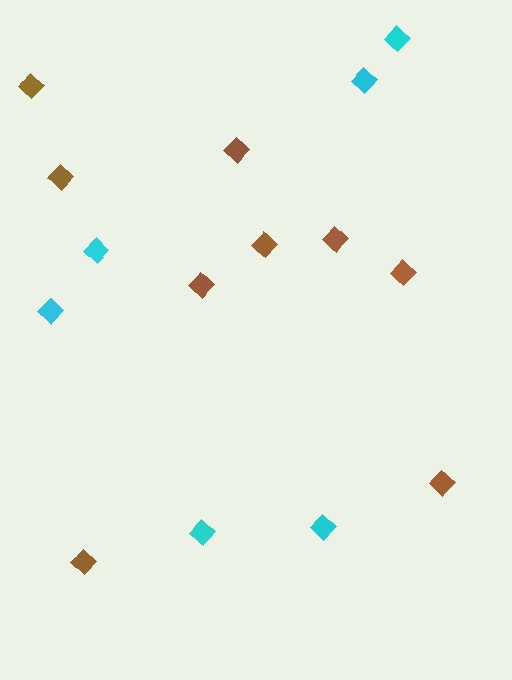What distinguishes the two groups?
There are 2 groups: one group of cyan diamonds (6) and one group of brown diamonds (9).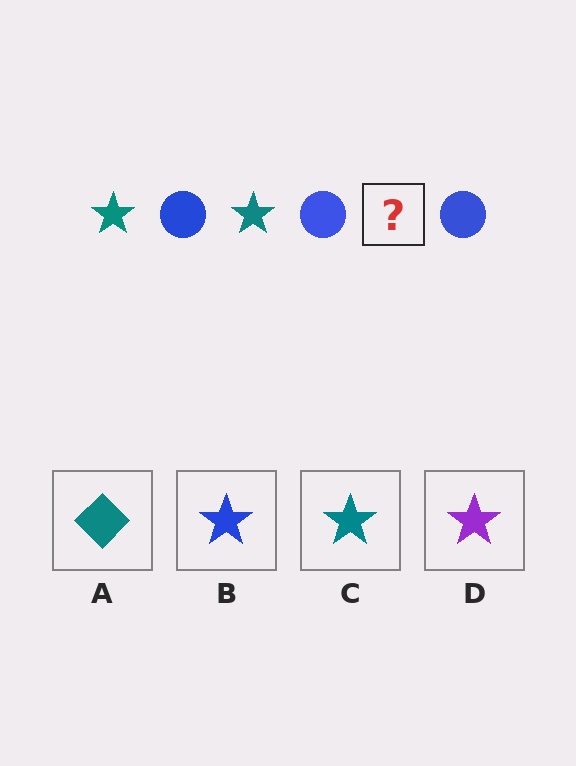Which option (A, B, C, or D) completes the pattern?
C.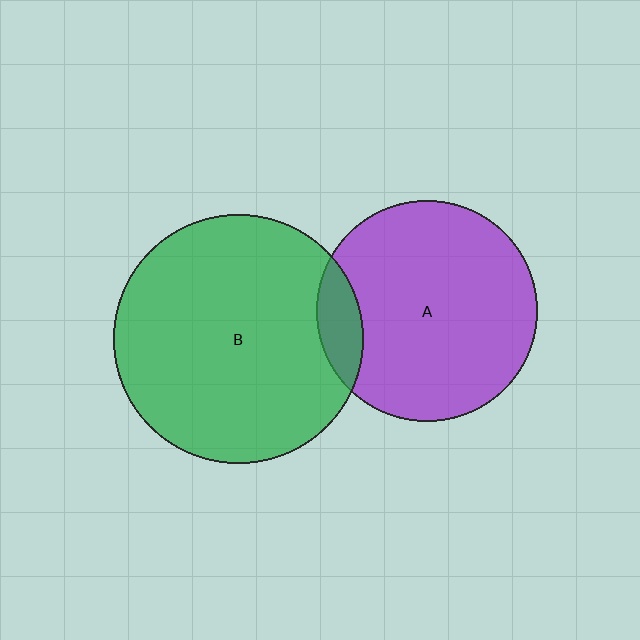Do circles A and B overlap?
Yes.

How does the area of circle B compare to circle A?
Approximately 1.3 times.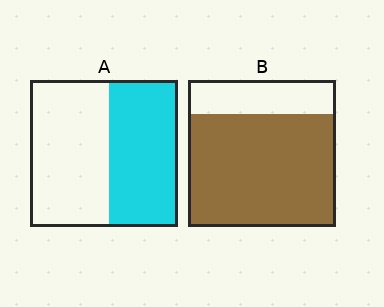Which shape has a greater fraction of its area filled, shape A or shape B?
Shape B.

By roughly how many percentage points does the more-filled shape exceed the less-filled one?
By roughly 30 percentage points (B over A).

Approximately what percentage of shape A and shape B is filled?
A is approximately 45% and B is approximately 75%.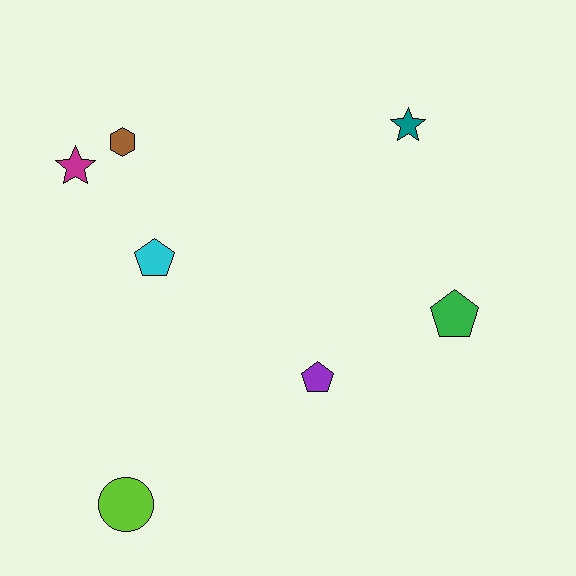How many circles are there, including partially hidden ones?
There is 1 circle.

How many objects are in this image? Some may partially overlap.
There are 7 objects.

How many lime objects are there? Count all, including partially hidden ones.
There is 1 lime object.